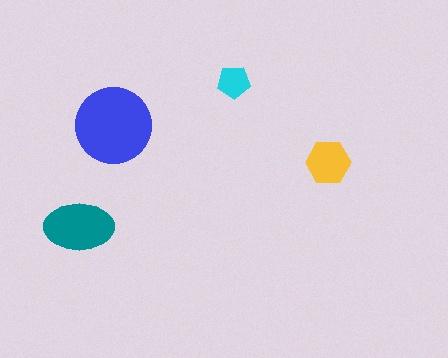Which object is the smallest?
The cyan pentagon.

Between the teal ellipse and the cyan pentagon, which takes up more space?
The teal ellipse.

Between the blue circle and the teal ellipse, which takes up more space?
The blue circle.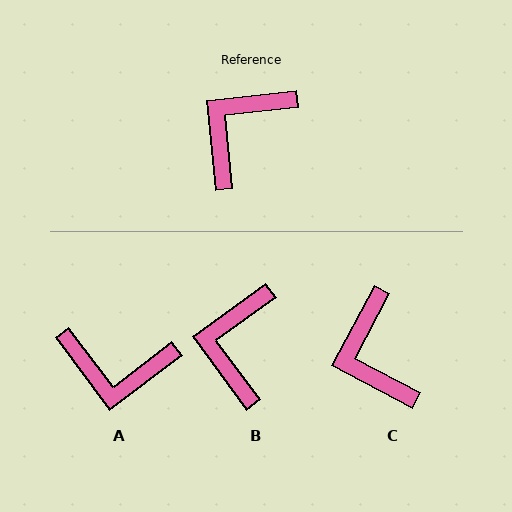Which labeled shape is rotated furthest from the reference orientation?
A, about 121 degrees away.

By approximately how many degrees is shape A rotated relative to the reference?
Approximately 121 degrees counter-clockwise.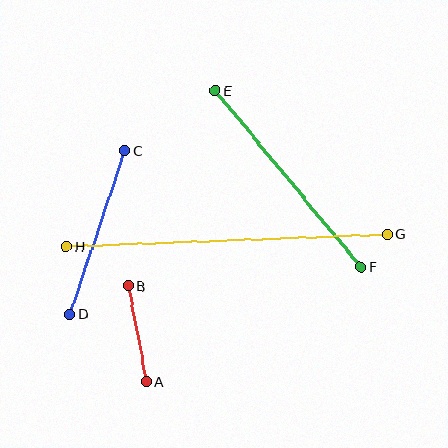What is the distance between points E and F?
The distance is approximately 229 pixels.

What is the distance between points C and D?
The distance is approximately 173 pixels.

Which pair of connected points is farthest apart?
Points G and H are farthest apart.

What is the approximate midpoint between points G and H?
The midpoint is at approximately (227, 240) pixels.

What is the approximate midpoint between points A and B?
The midpoint is at approximately (137, 334) pixels.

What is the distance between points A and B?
The distance is approximately 98 pixels.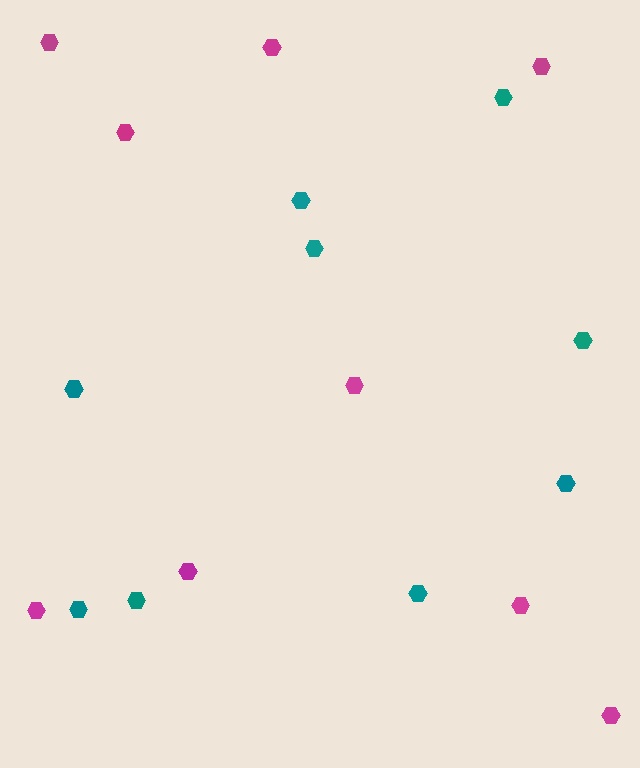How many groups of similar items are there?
There are 2 groups: one group of magenta hexagons (9) and one group of teal hexagons (9).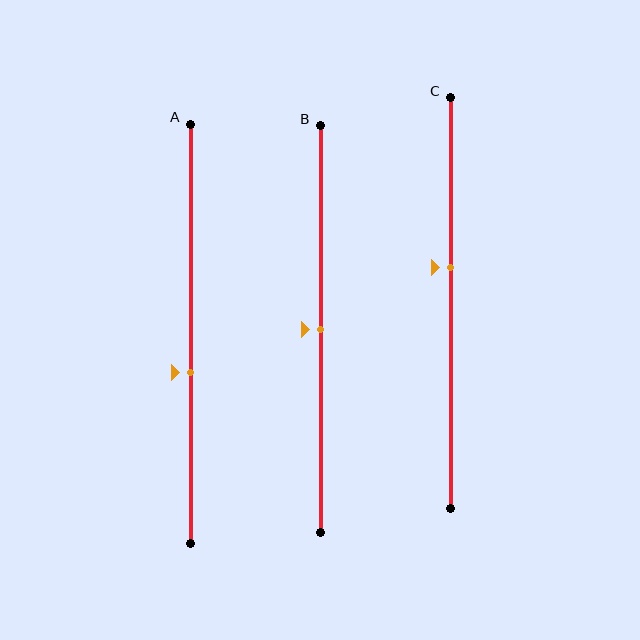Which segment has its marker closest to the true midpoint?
Segment B has its marker closest to the true midpoint.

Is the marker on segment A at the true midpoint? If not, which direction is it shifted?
No, the marker on segment A is shifted downward by about 9% of the segment length.